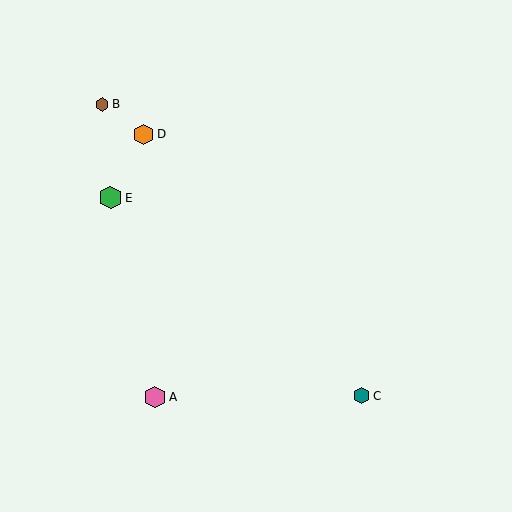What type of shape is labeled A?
Shape A is a pink hexagon.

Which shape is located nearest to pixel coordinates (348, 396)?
The teal hexagon (labeled C) at (361, 396) is nearest to that location.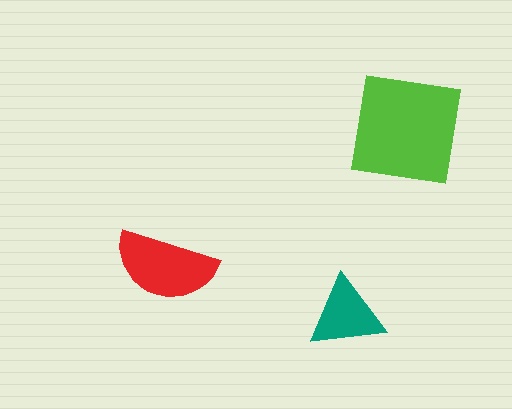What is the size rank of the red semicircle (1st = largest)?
2nd.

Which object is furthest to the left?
The red semicircle is leftmost.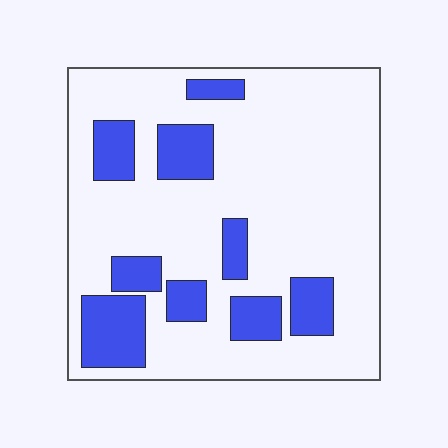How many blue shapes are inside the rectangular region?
9.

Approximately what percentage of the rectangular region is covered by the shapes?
Approximately 20%.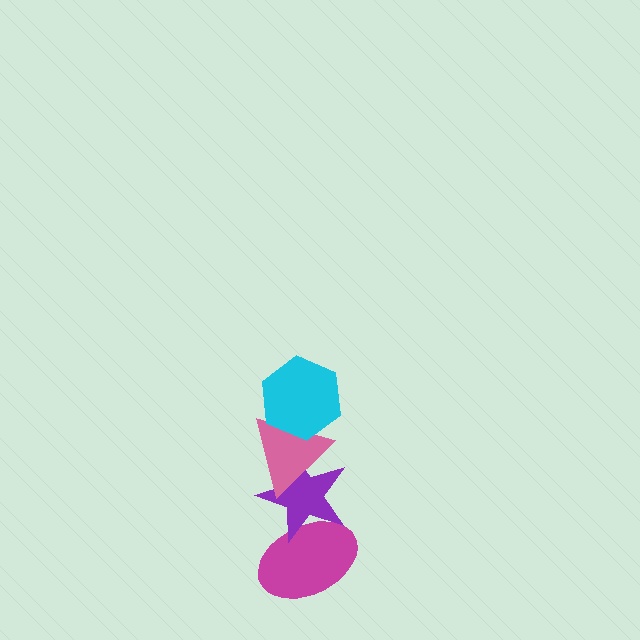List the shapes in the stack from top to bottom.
From top to bottom: the cyan hexagon, the pink triangle, the purple star, the magenta ellipse.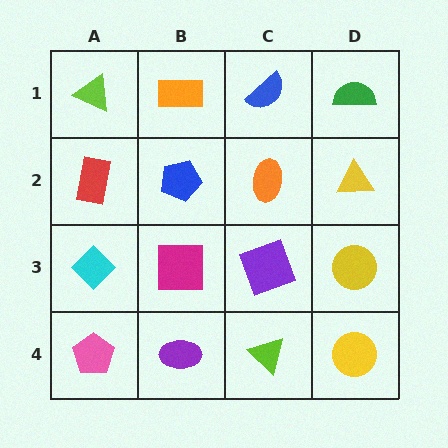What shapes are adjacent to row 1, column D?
A yellow triangle (row 2, column D), a blue semicircle (row 1, column C).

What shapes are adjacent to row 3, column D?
A yellow triangle (row 2, column D), a yellow circle (row 4, column D), a purple square (row 3, column C).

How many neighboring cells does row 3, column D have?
3.